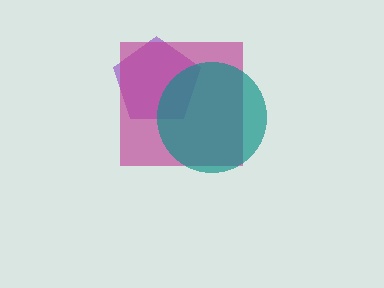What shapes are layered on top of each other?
The layered shapes are: a purple pentagon, a magenta square, a teal circle.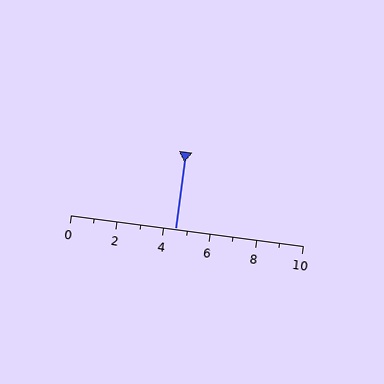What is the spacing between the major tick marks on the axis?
The major ticks are spaced 2 apart.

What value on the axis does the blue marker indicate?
The marker indicates approximately 4.5.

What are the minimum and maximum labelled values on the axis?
The axis runs from 0 to 10.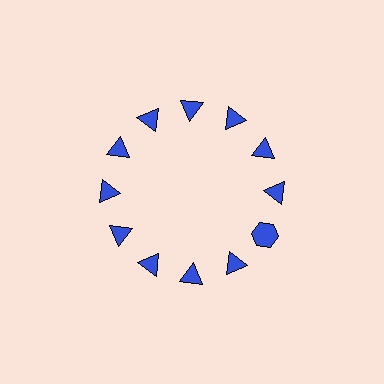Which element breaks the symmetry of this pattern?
The blue hexagon at roughly the 4 o'clock position breaks the symmetry. All other shapes are blue triangles.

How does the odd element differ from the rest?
It has a different shape: hexagon instead of triangle.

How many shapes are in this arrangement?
There are 12 shapes arranged in a ring pattern.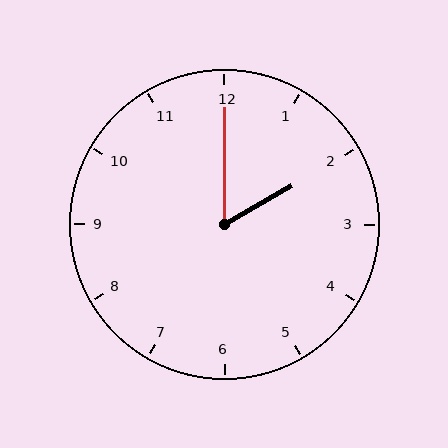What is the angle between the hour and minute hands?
Approximately 60 degrees.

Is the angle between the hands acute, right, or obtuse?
It is acute.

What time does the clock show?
2:00.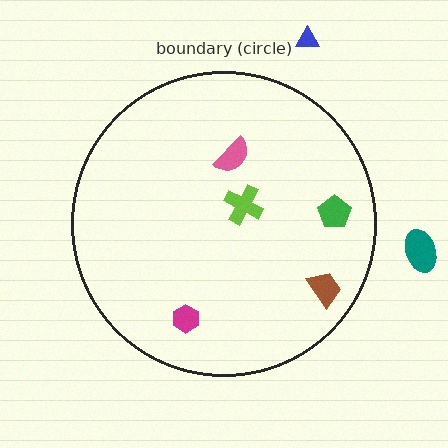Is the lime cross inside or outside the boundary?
Inside.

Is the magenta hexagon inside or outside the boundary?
Inside.